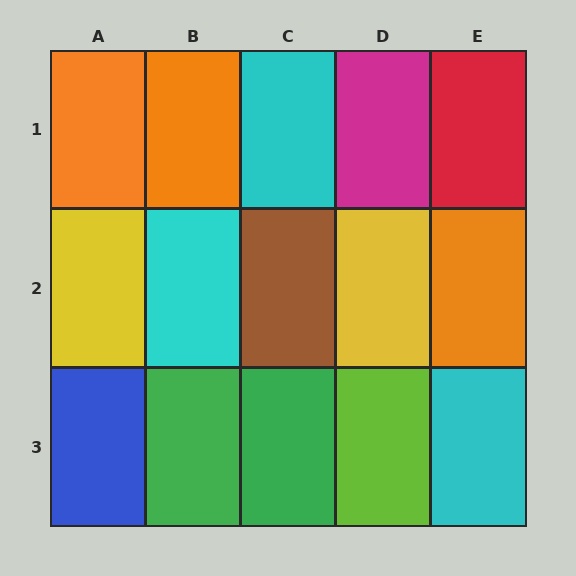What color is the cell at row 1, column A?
Orange.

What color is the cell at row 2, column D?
Yellow.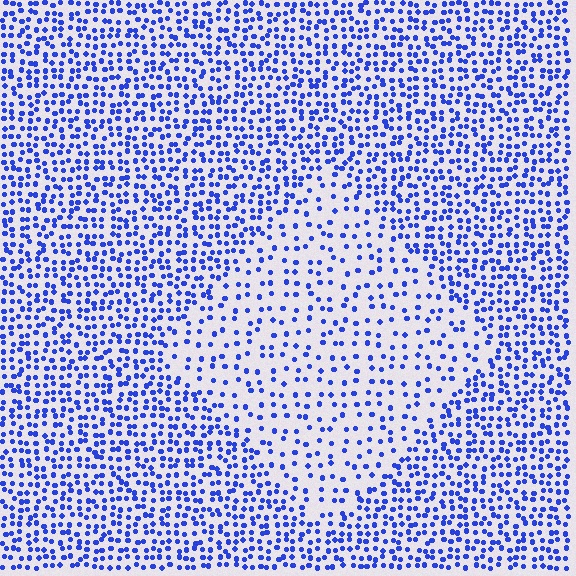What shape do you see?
I see a diamond.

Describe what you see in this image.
The image contains small blue elements arranged at two different densities. A diamond-shaped region is visible where the elements are less densely packed than the surrounding area.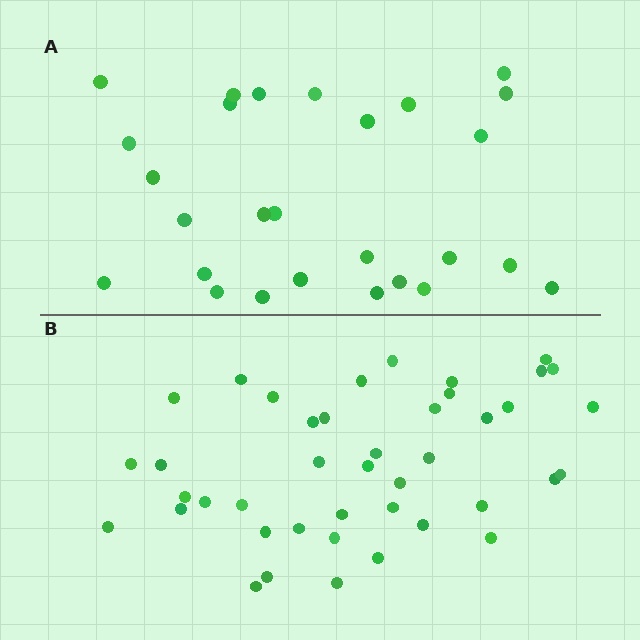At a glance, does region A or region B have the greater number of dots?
Region B (the bottom region) has more dots.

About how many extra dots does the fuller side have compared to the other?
Region B has approximately 15 more dots than region A.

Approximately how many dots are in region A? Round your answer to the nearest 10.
About 30 dots. (The exact count is 27, which rounds to 30.)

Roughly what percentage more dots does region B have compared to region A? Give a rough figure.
About 55% more.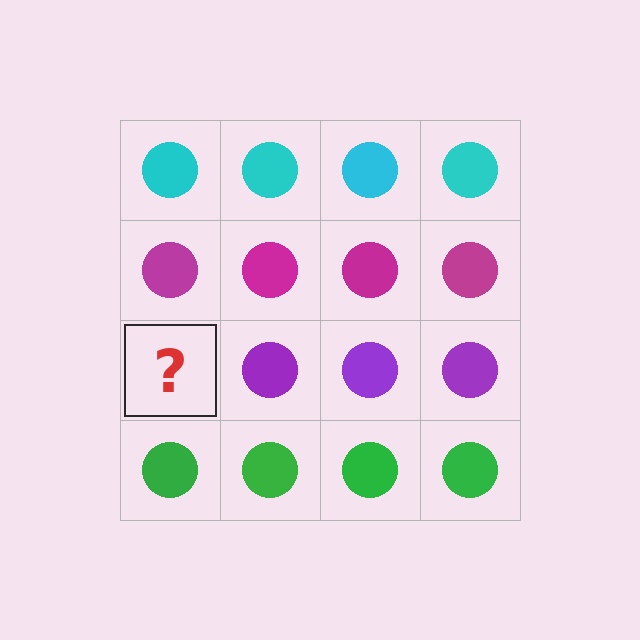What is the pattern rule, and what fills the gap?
The rule is that each row has a consistent color. The gap should be filled with a purple circle.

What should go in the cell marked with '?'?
The missing cell should contain a purple circle.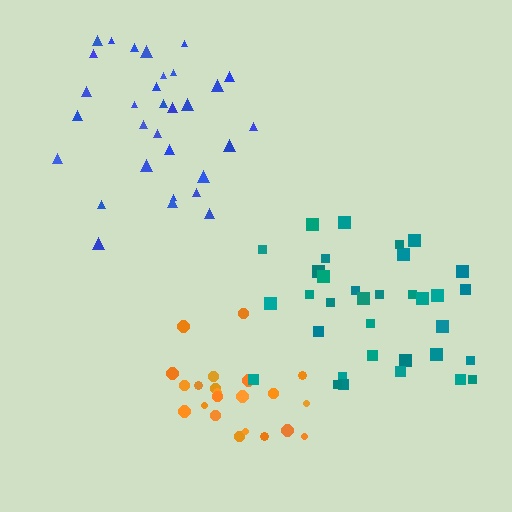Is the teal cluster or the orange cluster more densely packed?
Orange.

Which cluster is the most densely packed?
Orange.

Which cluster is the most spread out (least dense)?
Blue.